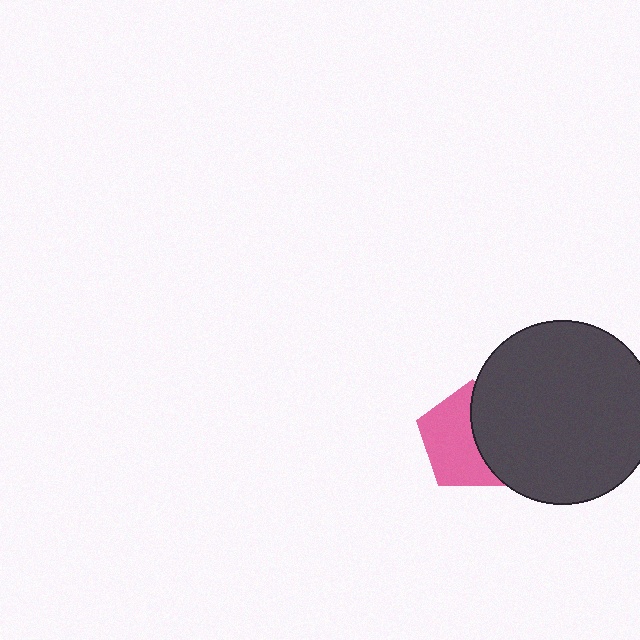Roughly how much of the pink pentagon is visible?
About half of it is visible (roughly 57%).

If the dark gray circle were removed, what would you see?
You would see the complete pink pentagon.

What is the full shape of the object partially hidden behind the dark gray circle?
The partially hidden object is a pink pentagon.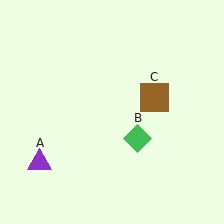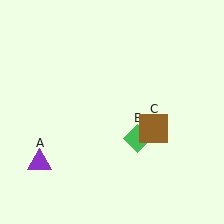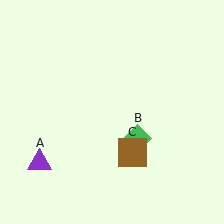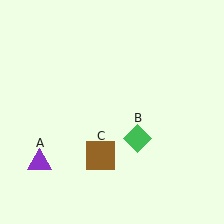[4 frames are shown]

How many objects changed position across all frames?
1 object changed position: brown square (object C).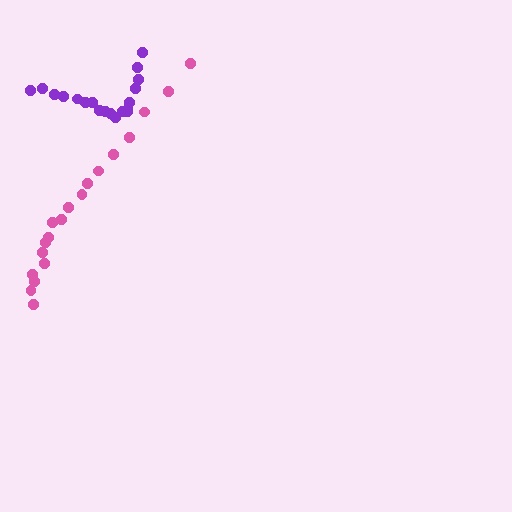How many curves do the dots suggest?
There are 2 distinct paths.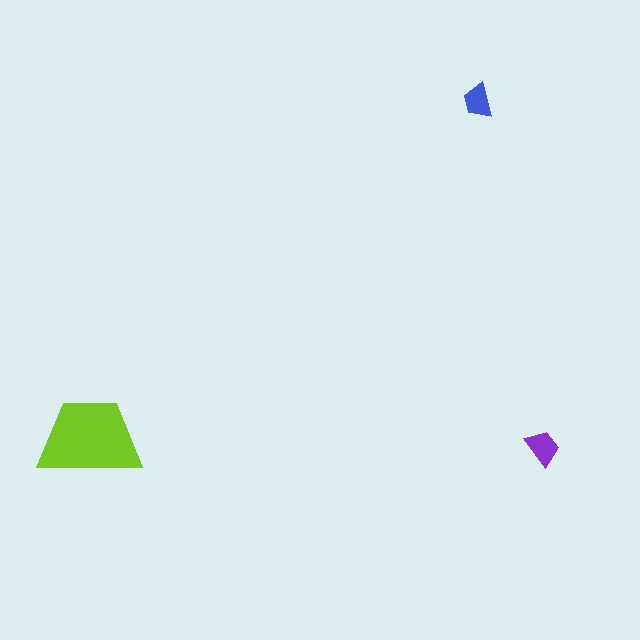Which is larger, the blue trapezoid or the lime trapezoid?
The lime one.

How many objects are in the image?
There are 3 objects in the image.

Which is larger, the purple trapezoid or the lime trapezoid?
The lime one.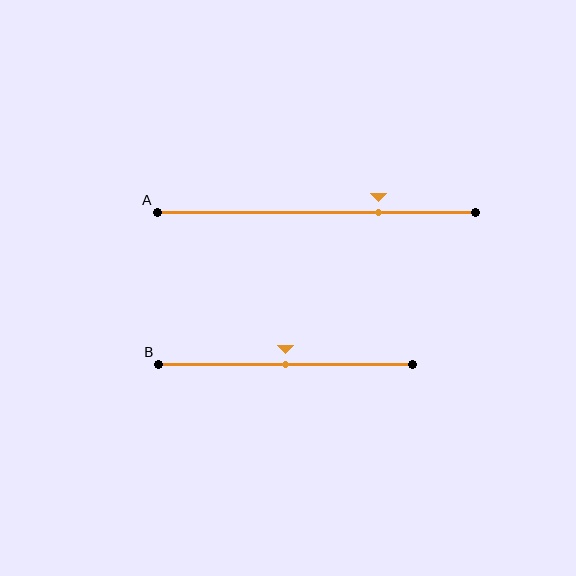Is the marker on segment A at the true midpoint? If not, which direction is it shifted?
No, the marker on segment A is shifted to the right by about 20% of the segment length.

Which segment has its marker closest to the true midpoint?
Segment B has its marker closest to the true midpoint.